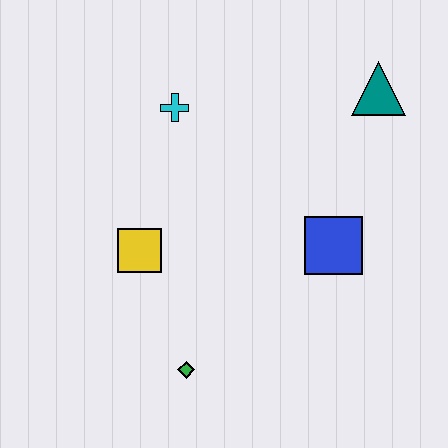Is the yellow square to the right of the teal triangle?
No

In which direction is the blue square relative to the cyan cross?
The blue square is to the right of the cyan cross.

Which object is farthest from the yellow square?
The teal triangle is farthest from the yellow square.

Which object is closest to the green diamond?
The yellow square is closest to the green diamond.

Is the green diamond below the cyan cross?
Yes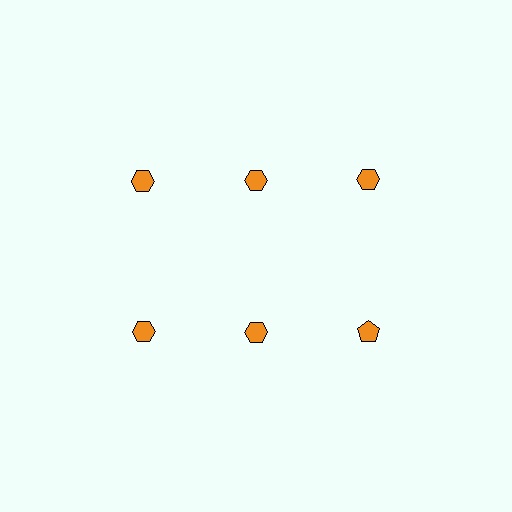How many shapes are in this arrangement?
There are 6 shapes arranged in a grid pattern.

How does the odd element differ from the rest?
It has a different shape: pentagon instead of hexagon.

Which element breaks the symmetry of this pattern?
The orange pentagon in the second row, center column breaks the symmetry. All other shapes are orange hexagons.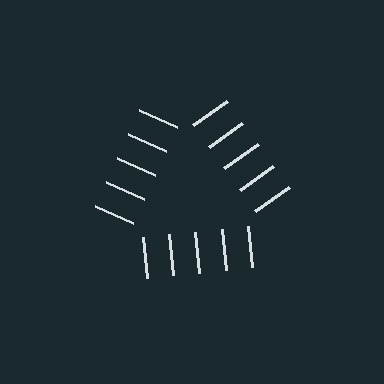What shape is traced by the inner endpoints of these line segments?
An illusory triangle — the line segments terminate on its edges but no continuous stroke is drawn.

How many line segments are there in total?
15 — 5 along each of the 3 edges.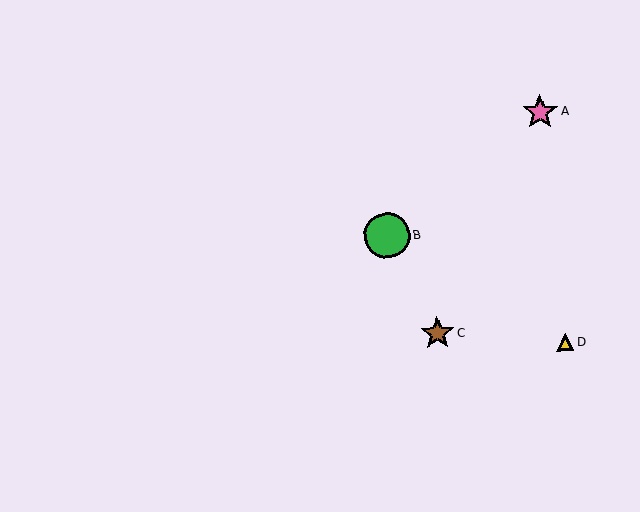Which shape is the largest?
The green circle (labeled B) is the largest.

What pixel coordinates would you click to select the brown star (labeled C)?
Click at (437, 333) to select the brown star C.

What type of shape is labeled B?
Shape B is a green circle.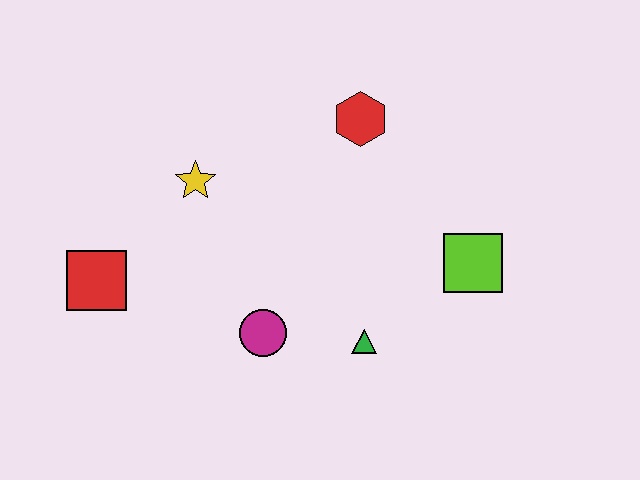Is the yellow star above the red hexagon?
No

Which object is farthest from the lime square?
The red square is farthest from the lime square.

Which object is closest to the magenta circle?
The green triangle is closest to the magenta circle.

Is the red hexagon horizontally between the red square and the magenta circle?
No